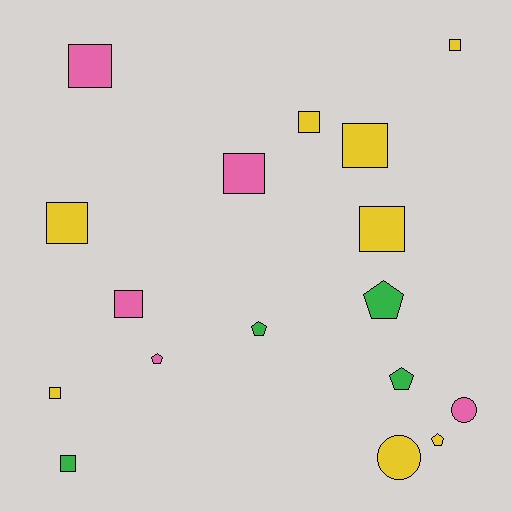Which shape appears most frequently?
Square, with 10 objects.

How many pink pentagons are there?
There is 1 pink pentagon.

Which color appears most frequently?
Yellow, with 8 objects.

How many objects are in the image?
There are 17 objects.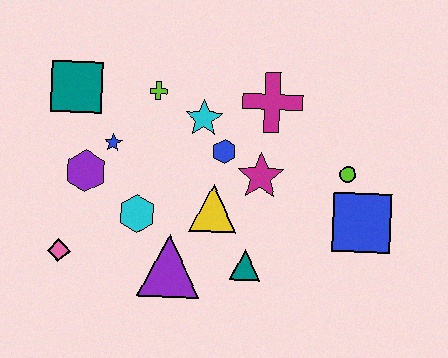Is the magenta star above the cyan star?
No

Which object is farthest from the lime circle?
The pink diamond is farthest from the lime circle.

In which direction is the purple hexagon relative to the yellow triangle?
The purple hexagon is to the left of the yellow triangle.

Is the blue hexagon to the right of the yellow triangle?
Yes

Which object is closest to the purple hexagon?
The blue star is closest to the purple hexagon.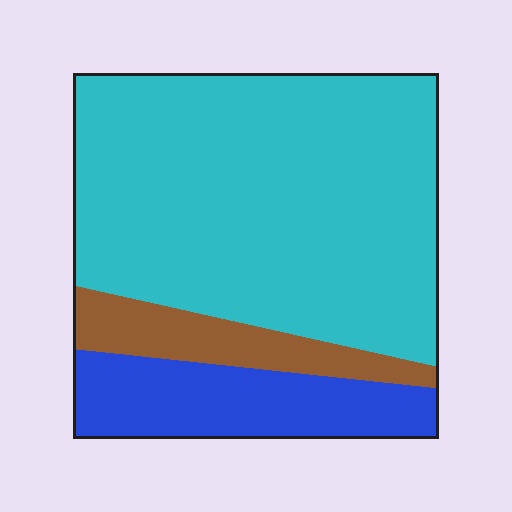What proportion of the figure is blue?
Blue covers 19% of the figure.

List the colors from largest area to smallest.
From largest to smallest: cyan, blue, brown.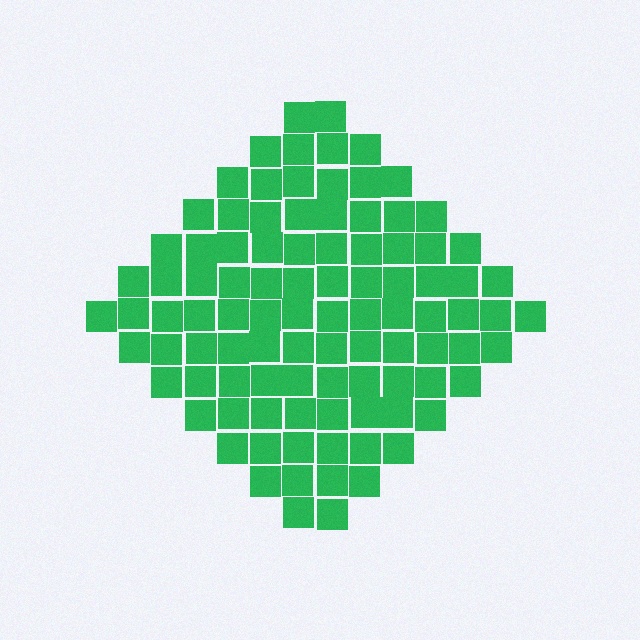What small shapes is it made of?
It is made of small squares.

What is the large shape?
The large shape is a diamond.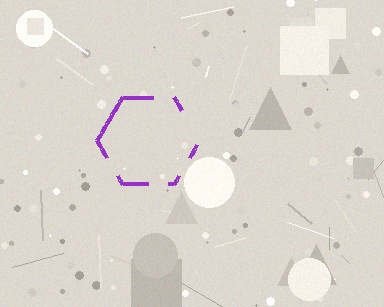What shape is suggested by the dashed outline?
The dashed outline suggests a hexagon.